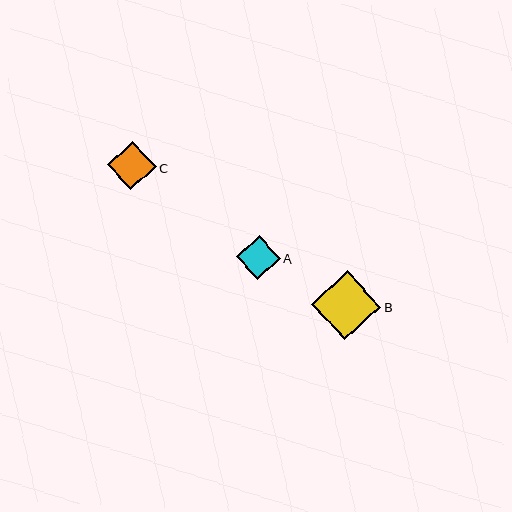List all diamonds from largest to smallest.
From largest to smallest: B, C, A.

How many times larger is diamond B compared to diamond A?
Diamond B is approximately 1.6 times the size of diamond A.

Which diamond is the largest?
Diamond B is the largest with a size of approximately 69 pixels.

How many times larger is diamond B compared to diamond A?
Diamond B is approximately 1.6 times the size of diamond A.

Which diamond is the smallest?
Diamond A is the smallest with a size of approximately 44 pixels.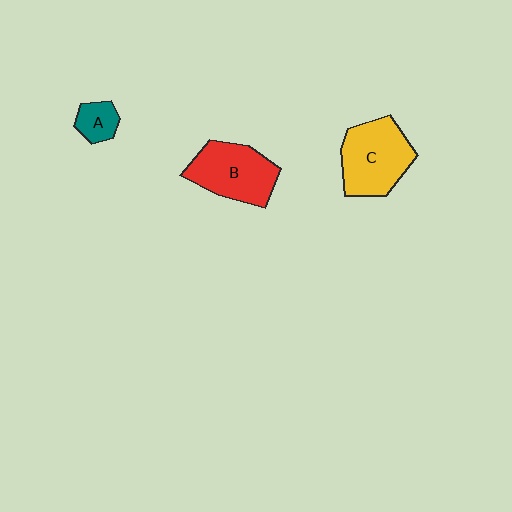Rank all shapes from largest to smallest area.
From largest to smallest: C (yellow), B (red), A (teal).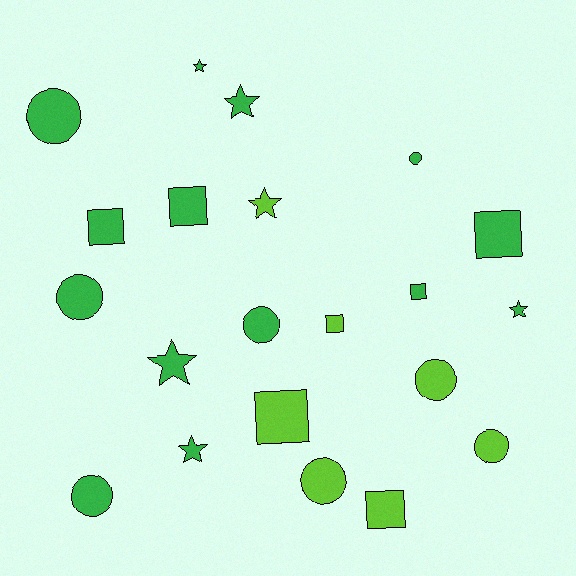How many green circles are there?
There are 5 green circles.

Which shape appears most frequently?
Circle, with 8 objects.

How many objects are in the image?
There are 21 objects.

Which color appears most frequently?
Green, with 14 objects.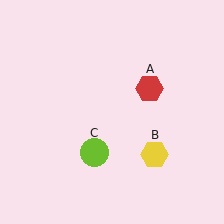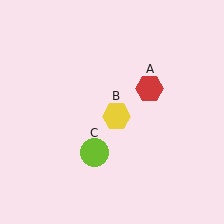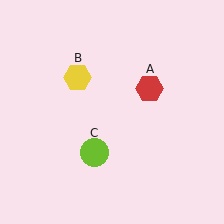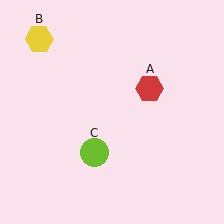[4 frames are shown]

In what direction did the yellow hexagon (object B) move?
The yellow hexagon (object B) moved up and to the left.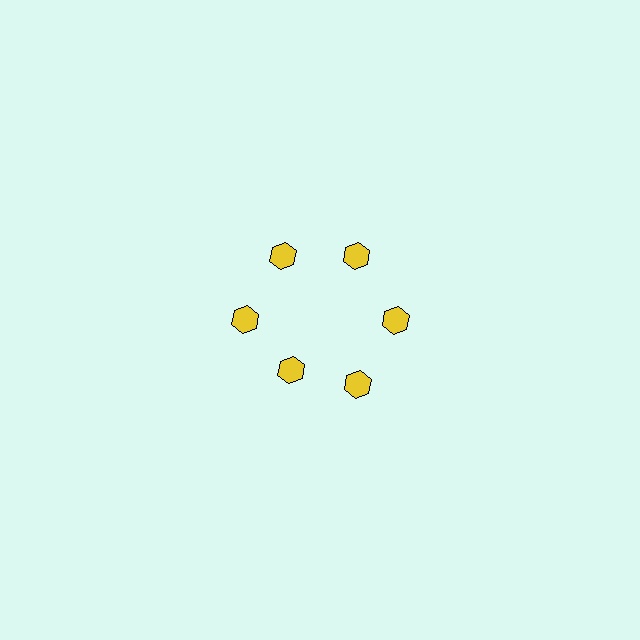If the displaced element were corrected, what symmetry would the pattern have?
It would have 6-fold rotational symmetry — the pattern would map onto itself every 60 degrees.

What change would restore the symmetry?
The symmetry would be restored by moving it outward, back onto the ring so that all 6 hexagons sit at equal angles and equal distance from the center.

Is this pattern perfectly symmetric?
No. The 6 yellow hexagons are arranged in a ring, but one element near the 7 o'clock position is pulled inward toward the center, breaking the 6-fold rotational symmetry.